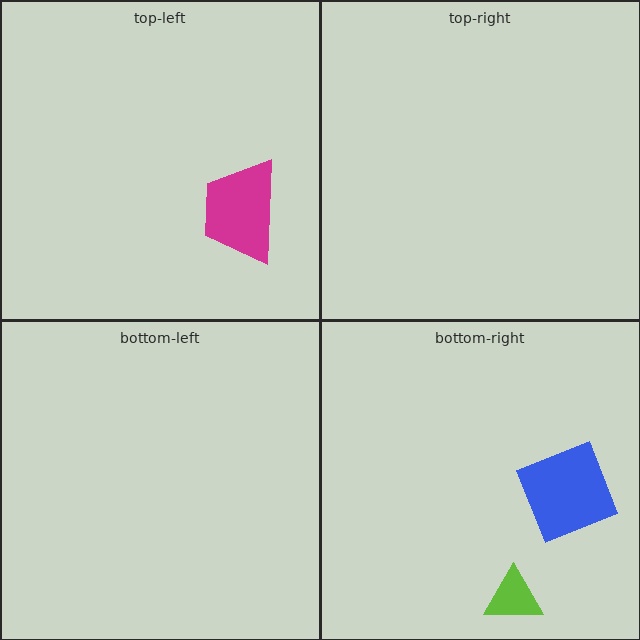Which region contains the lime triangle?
The bottom-right region.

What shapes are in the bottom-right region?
The lime triangle, the blue diamond.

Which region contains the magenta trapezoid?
The top-left region.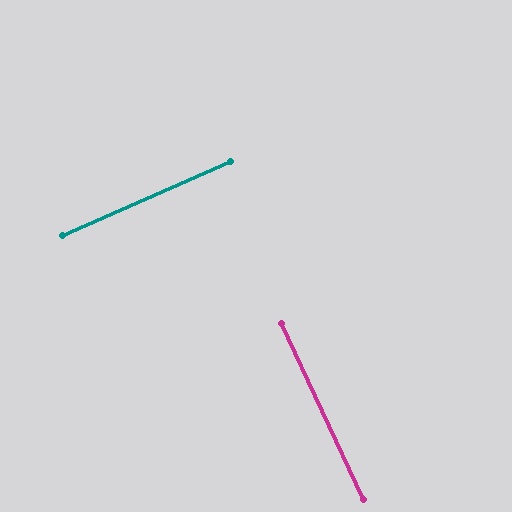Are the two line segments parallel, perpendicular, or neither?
Perpendicular — they meet at approximately 89°.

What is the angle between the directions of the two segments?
Approximately 89 degrees.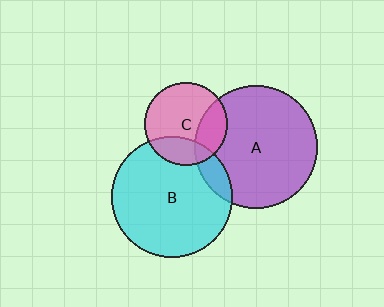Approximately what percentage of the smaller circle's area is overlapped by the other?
Approximately 10%.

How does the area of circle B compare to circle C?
Approximately 2.1 times.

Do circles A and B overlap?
Yes.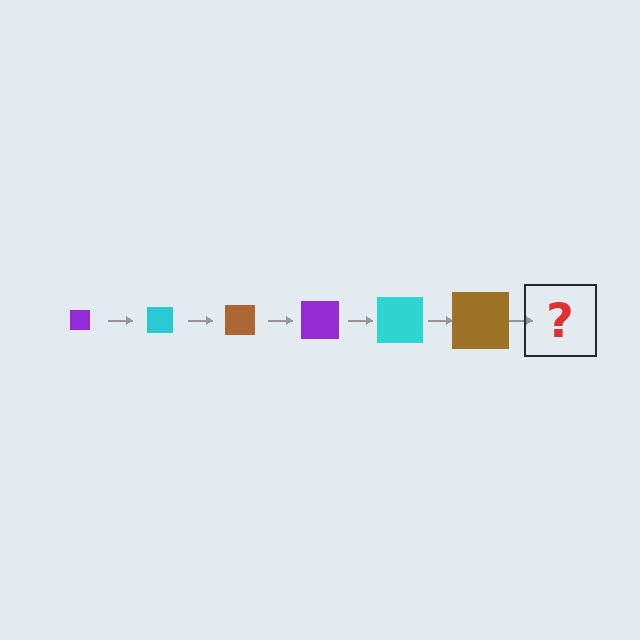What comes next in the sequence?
The next element should be a purple square, larger than the previous one.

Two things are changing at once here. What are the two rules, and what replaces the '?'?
The two rules are that the square grows larger each step and the color cycles through purple, cyan, and brown. The '?' should be a purple square, larger than the previous one.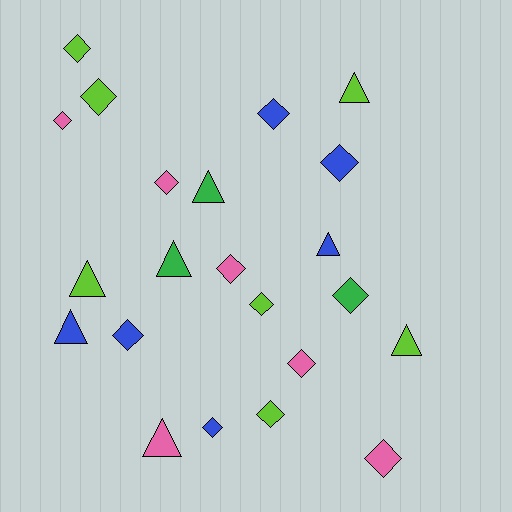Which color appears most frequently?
Lime, with 7 objects.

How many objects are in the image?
There are 22 objects.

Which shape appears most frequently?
Diamond, with 14 objects.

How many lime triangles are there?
There are 3 lime triangles.